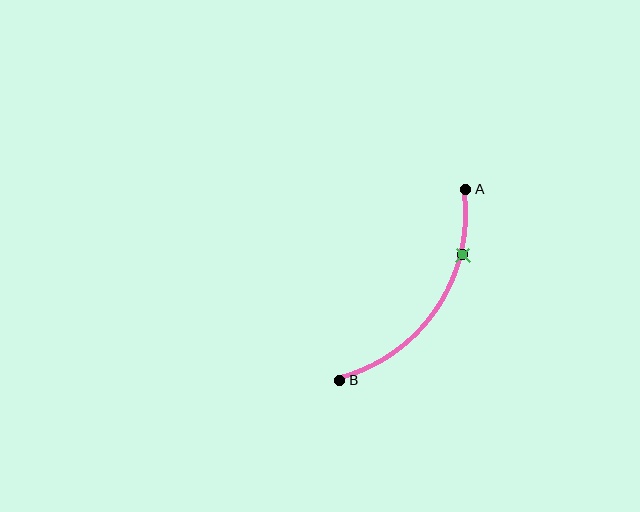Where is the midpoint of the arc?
The arc midpoint is the point on the curve farthest from the straight line joining A and B. It sits to the right of that line.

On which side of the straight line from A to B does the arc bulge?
The arc bulges to the right of the straight line connecting A and B.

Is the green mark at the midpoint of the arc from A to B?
No. The green mark lies on the arc but is closer to endpoint A. The arc midpoint would be at the point on the curve equidistant along the arc from both A and B.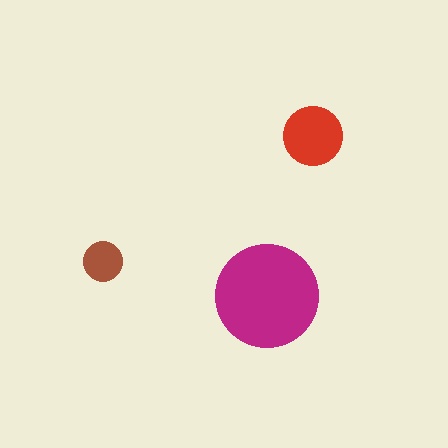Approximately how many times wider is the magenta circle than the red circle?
About 1.5 times wider.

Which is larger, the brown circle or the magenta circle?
The magenta one.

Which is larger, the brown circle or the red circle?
The red one.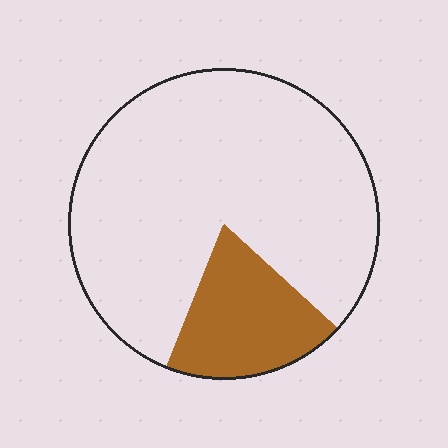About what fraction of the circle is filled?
About one fifth (1/5).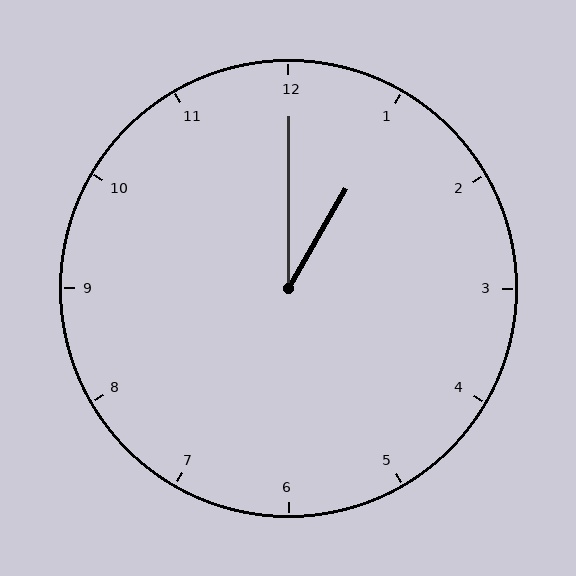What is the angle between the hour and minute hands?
Approximately 30 degrees.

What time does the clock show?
1:00.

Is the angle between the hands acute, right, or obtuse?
It is acute.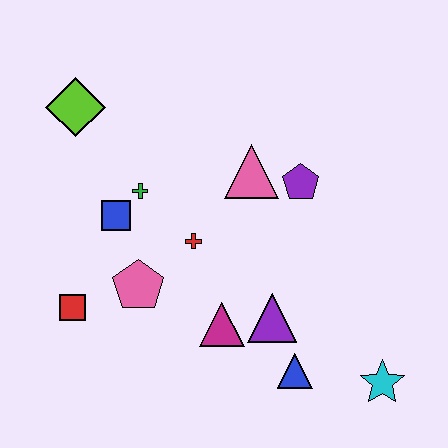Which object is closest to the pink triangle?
The purple pentagon is closest to the pink triangle.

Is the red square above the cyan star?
Yes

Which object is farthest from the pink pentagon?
The cyan star is farthest from the pink pentagon.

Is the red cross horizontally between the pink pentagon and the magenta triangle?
Yes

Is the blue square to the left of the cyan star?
Yes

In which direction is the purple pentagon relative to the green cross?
The purple pentagon is to the right of the green cross.